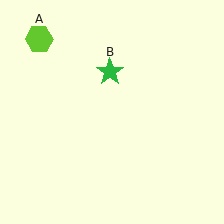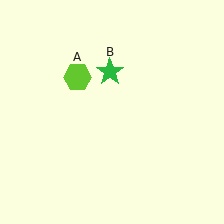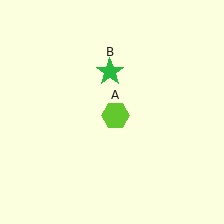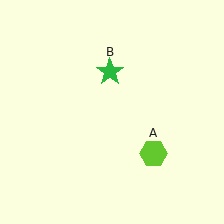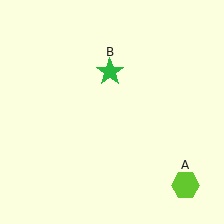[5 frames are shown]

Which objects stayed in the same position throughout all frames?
Green star (object B) remained stationary.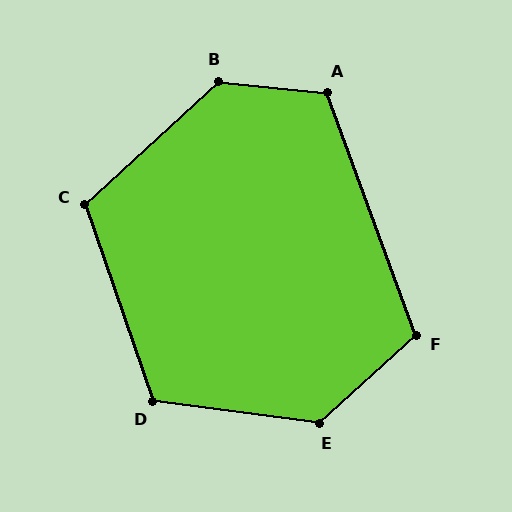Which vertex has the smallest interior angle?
F, at approximately 112 degrees.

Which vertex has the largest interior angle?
B, at approximately 132 degrees.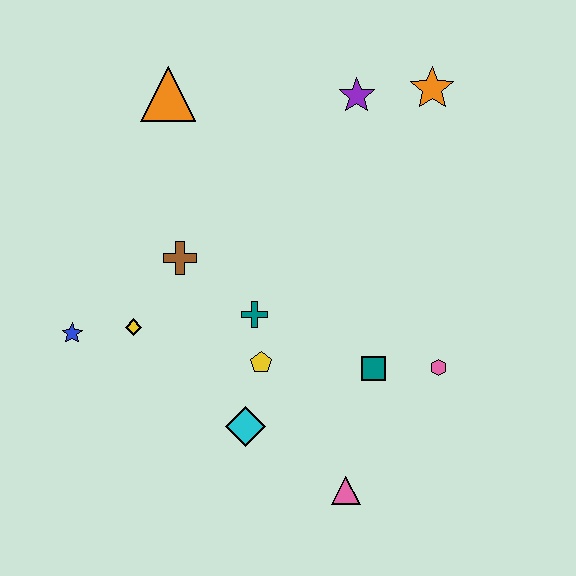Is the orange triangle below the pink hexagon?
No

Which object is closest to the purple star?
The orange star is closest to the purple star.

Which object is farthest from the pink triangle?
The orange triangle is farthest from the pink triangle.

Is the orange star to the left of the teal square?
No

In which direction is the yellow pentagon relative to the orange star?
The yellow pentagon is below the orange star.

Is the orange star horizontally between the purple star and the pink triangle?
No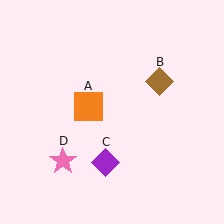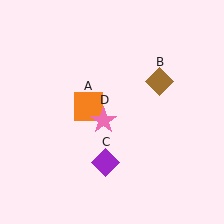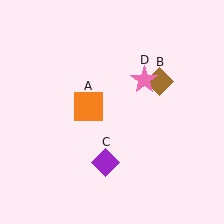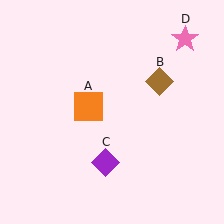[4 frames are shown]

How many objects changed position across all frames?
1 object changed position: pink star (object D).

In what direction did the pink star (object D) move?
The pink star (object D) moved up and to the right.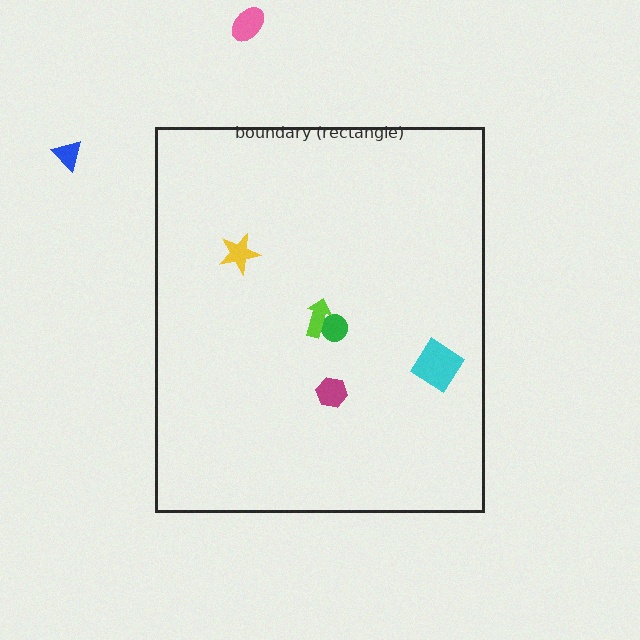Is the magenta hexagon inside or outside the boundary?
Inside.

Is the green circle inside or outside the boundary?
Inside.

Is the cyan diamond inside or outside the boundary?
Inside.